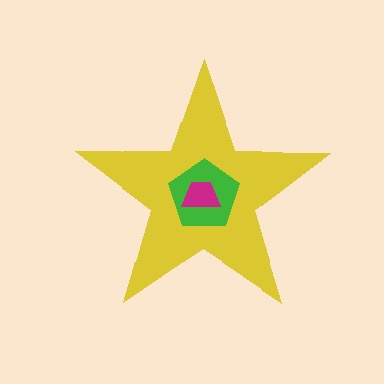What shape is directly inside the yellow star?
The green pentagon.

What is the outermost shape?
The yellow star.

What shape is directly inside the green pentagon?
The magenta trapezoid.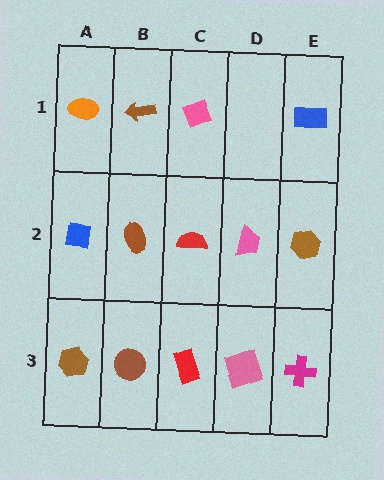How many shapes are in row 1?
4 shapes.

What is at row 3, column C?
A red rectangle.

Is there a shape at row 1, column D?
No, that cell is empty.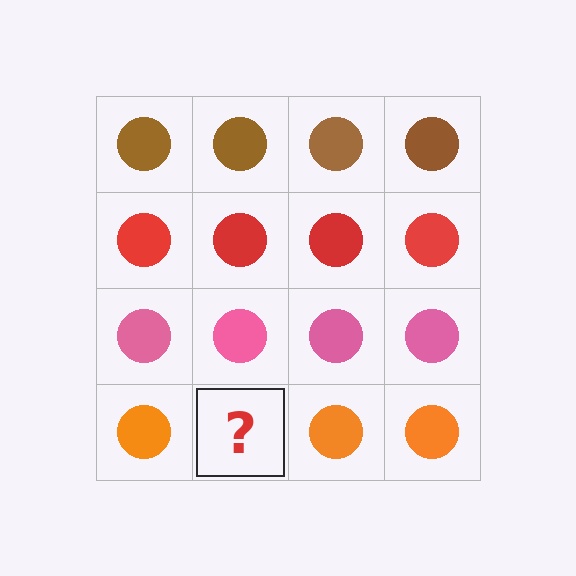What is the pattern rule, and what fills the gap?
The rule is that each row has a consistent color. The gap should be filled with an orange circle.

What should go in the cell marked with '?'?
The missing cell should contain an orange circle.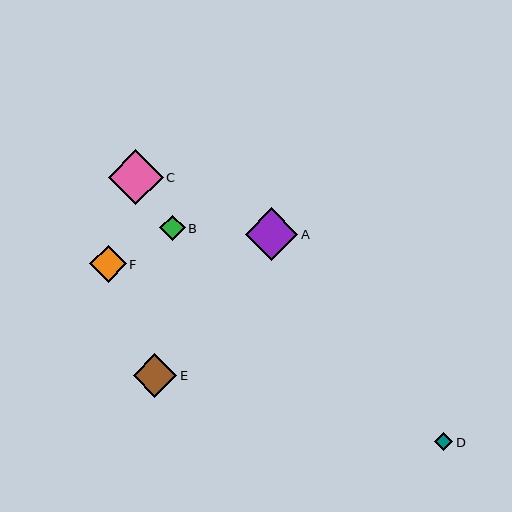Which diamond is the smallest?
Diamond D is the smallest with a size of approximately 18 pixels.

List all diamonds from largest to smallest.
From largest to smallest: C, A, E, F, B, D.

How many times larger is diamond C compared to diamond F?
Diamond C is approximately 1.5 times the size of diamond F.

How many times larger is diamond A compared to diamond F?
Diamond A is approximately 1.4 times the size of diamond F.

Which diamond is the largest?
Diamond C is the largest with a size of approximately 55 pixels.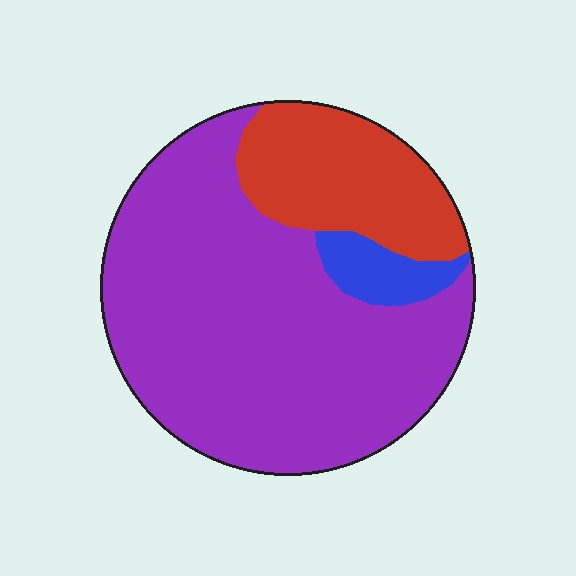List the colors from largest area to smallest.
From largest to smallest: purple, red, blue.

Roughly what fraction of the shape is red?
Red covers 22% of the shape.